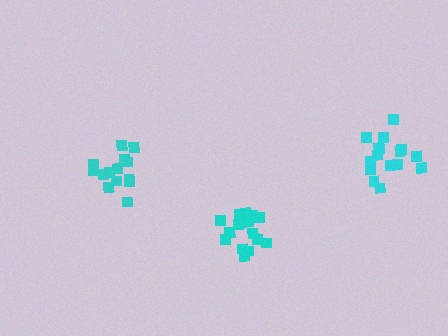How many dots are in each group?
Group 1: 16 dots, Group 2: 14 dots, Group 3: 16 dots (46 total).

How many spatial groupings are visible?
There are 3 spatial groupings.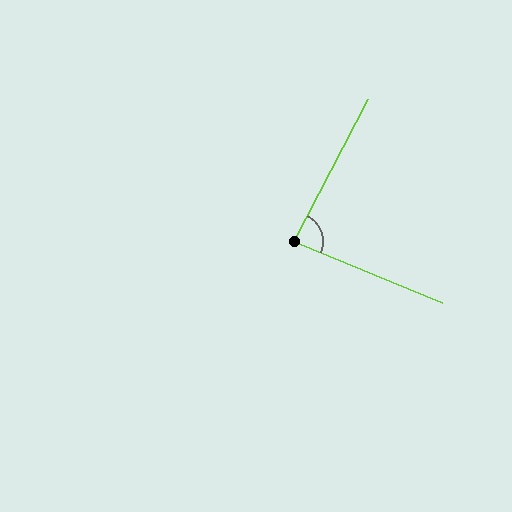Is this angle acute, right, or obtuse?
It is acute.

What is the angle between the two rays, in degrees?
Approximately 85 degrees.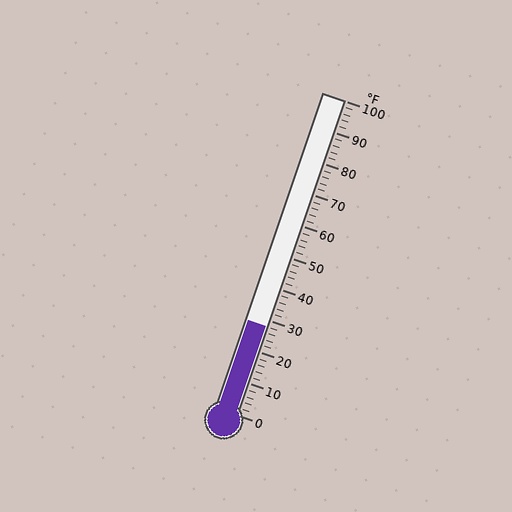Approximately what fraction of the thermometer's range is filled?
The thermometer is filled to approximately 30% of its range.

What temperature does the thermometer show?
The thermometer shows approximately 28°F.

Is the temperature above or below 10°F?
The temperature is above 10°F.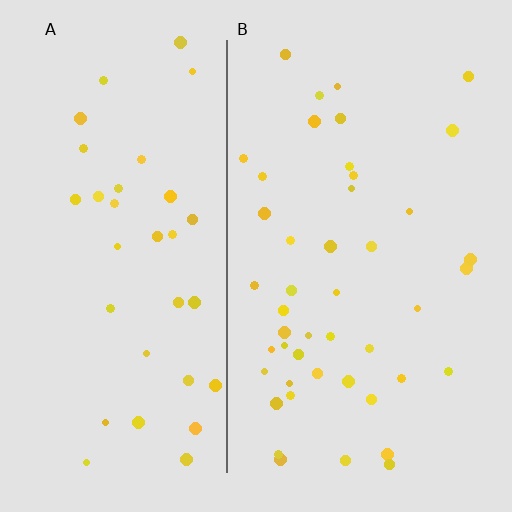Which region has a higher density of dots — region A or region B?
B (the right).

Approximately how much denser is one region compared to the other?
Approximately 1.3× — region B over region A.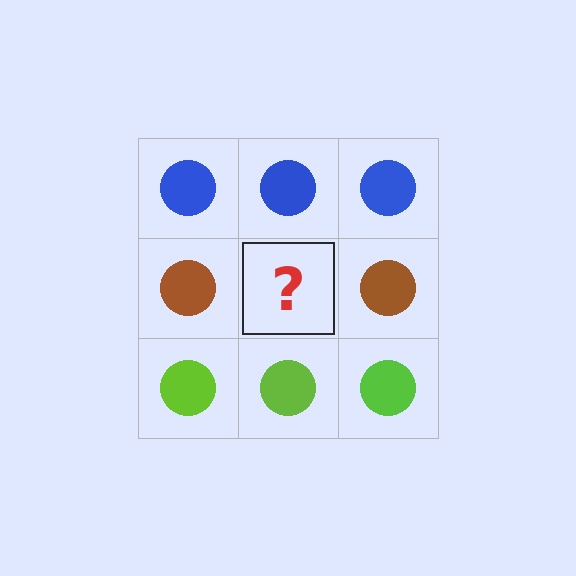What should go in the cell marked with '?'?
The missing cell should contain a brown circle.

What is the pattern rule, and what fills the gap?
The rule is that each row has a consistent color. The gap should be filled with a brown circle.